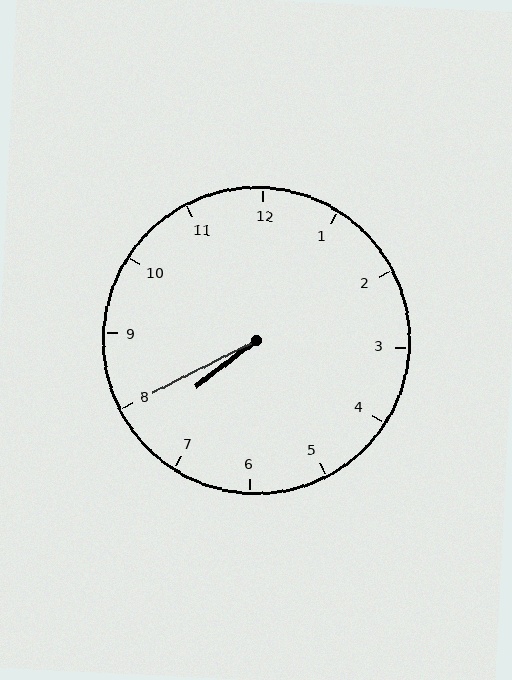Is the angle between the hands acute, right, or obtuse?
It is acute.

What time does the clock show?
7:40.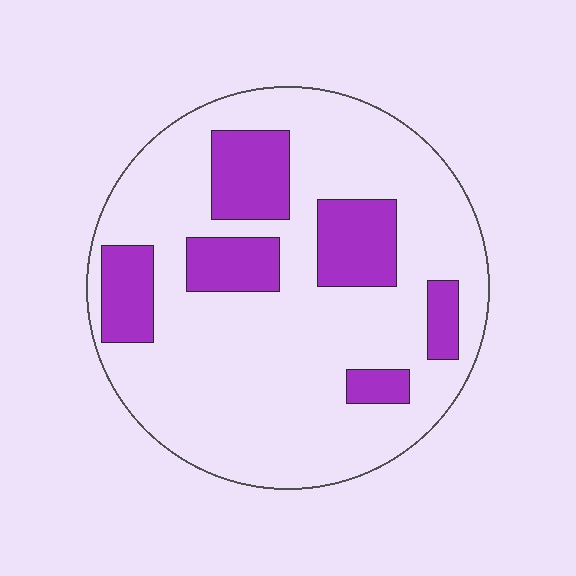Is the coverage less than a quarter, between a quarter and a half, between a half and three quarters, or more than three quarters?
Less than a quarter.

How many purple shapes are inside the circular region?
6.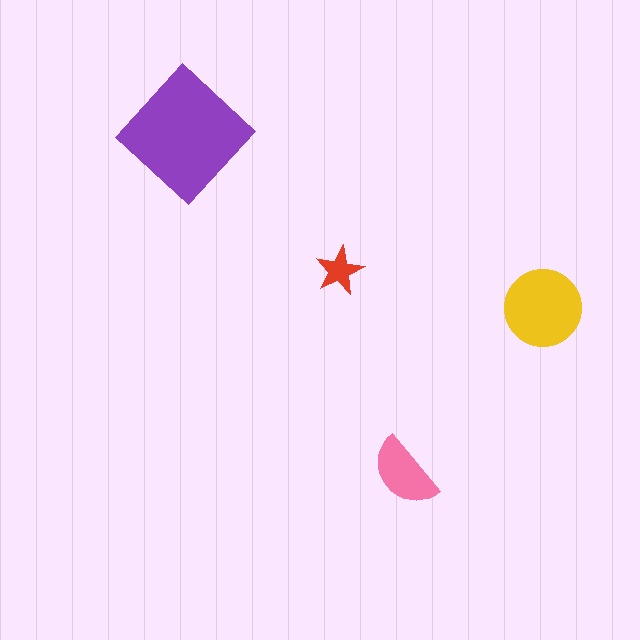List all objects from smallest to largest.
The red star, the pink semicircle, the yellow circle, the purple diamond.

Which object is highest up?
The purple diamond is topmost.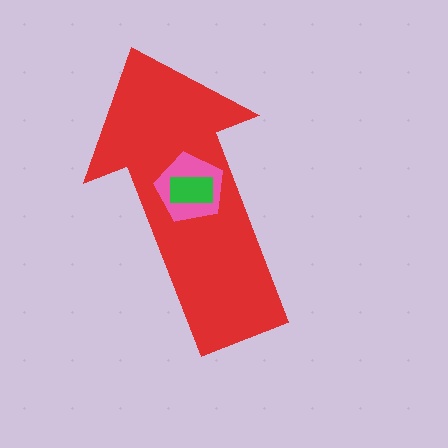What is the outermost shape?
The red arrow.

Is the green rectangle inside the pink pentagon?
Yes.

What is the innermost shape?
The green rectangle.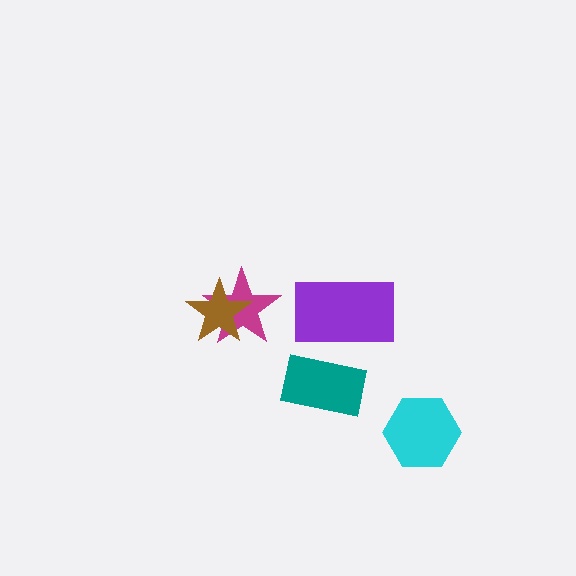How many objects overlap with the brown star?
1 object overlaps with the brown star.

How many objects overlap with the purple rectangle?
1 object overlaps with the purple rectangle.